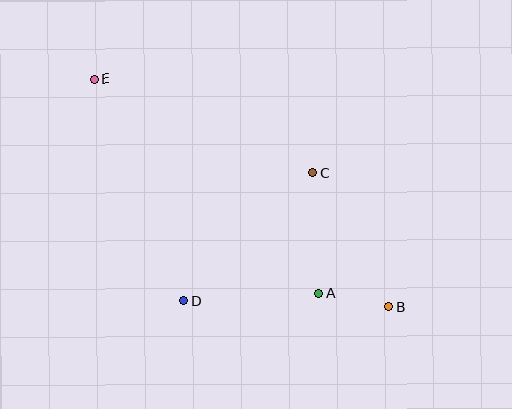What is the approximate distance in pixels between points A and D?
The distance between A and D is approximately 135 pixels.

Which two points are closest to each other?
Points A and B are closest to each other.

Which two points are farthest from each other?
Points B and E are farthest from each other.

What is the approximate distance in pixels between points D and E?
The distance between D and E is approximately 239 pixels.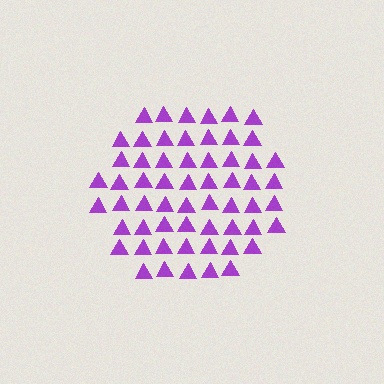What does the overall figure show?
The overall figure shows a hexagon.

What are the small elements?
The small elements are triangles.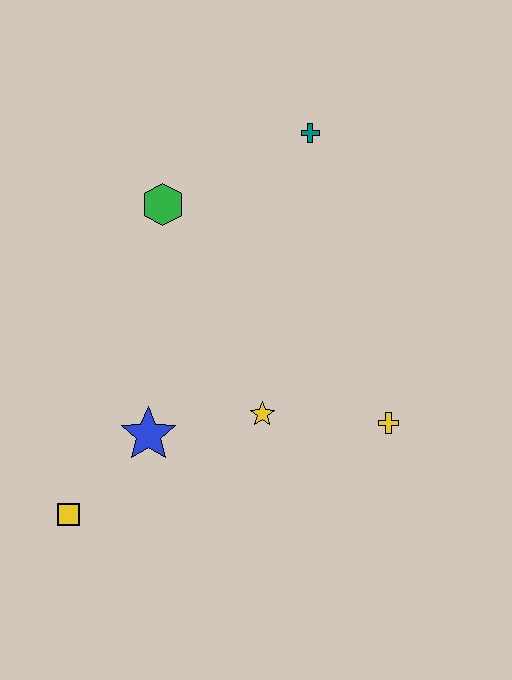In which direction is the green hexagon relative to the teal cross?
The green hexagon is to the left of the teal cross.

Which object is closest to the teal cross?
The green hexagon is closest to the teal cross.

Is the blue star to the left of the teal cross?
Yes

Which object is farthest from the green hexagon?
The yellow square is farthest from the green hexagon.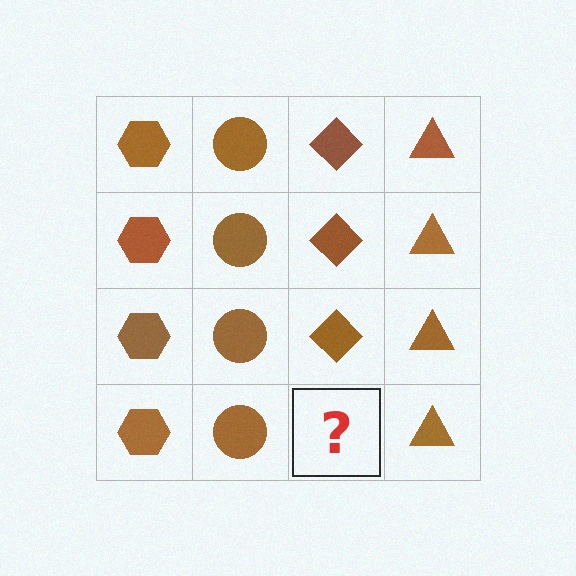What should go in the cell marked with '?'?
The missing cell should contain a brown diamond.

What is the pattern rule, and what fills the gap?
The rule is that each column has a consistent shape. The gap should be filled with a brown diamond.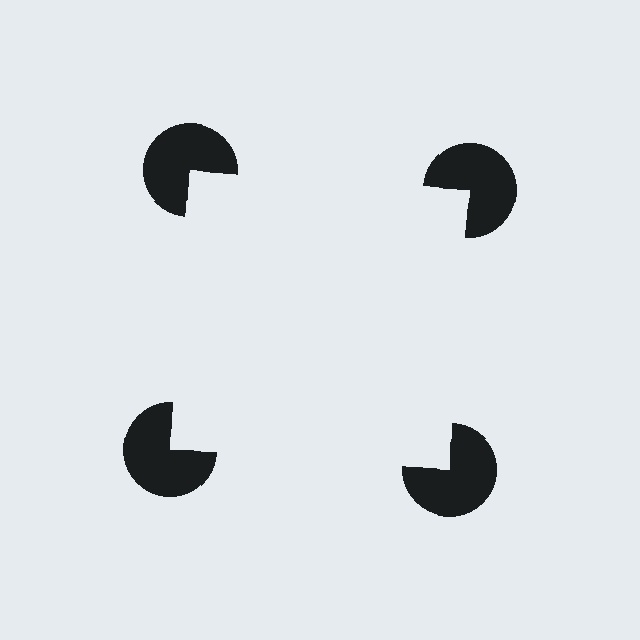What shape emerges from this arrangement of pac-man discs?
An illusory square — its edges are inferred from the aligned wedge cuts in the pac-man discs, not physically drawn.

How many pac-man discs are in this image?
There are 4 — one at each vertex of the illusory square.